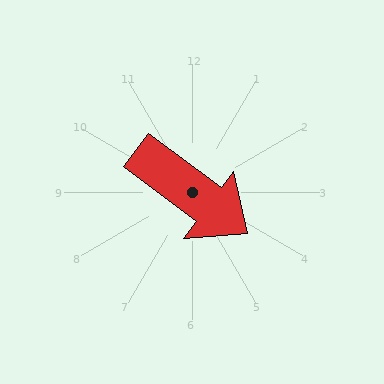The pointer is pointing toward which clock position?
Roughly 4 o'clock.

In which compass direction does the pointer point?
Southeast.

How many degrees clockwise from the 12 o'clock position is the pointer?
Approximately 127 degrees.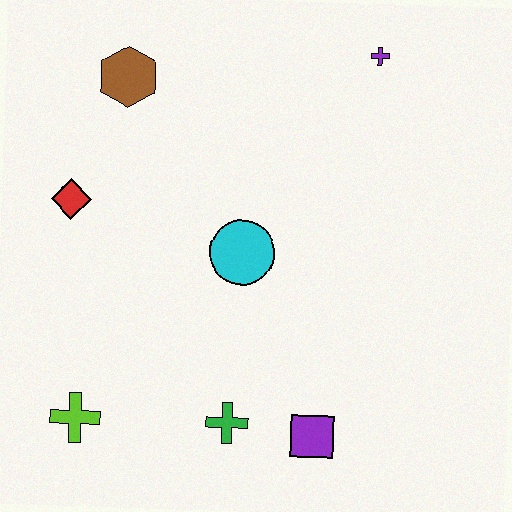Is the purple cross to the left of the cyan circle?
No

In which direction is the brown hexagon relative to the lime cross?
The brown hexagon is above the lime cross.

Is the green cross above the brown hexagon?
No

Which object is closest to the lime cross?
The green cross is closest to the lime cross.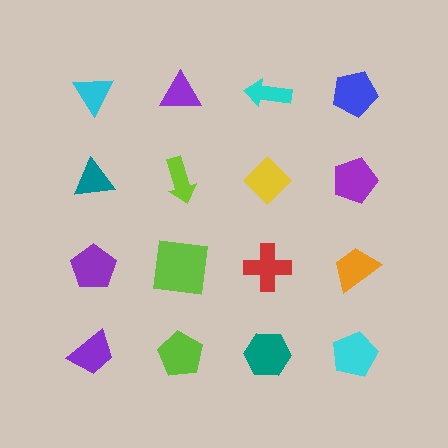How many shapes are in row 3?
4 shapes.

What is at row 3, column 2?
A lime square.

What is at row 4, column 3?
A teal hexagon.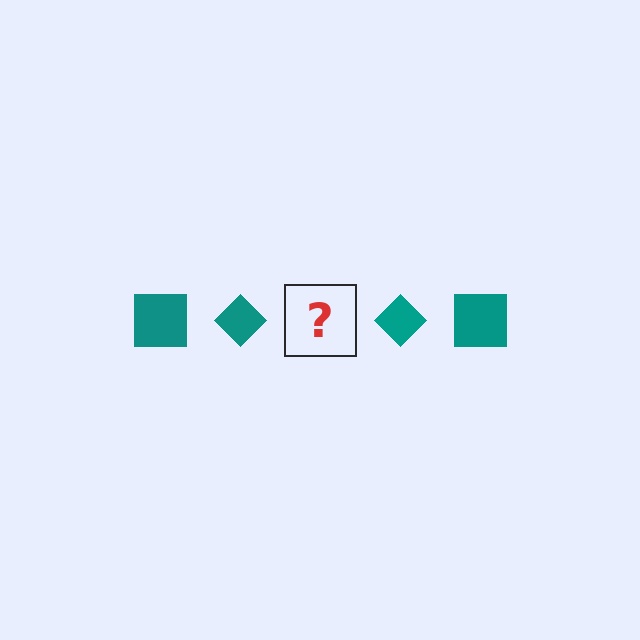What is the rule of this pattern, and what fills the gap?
The rule is that the pattern cycles through square, diamond shapes in teal. The gap should be filled with a teal square.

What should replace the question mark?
The question mark should be replaced with a teal square.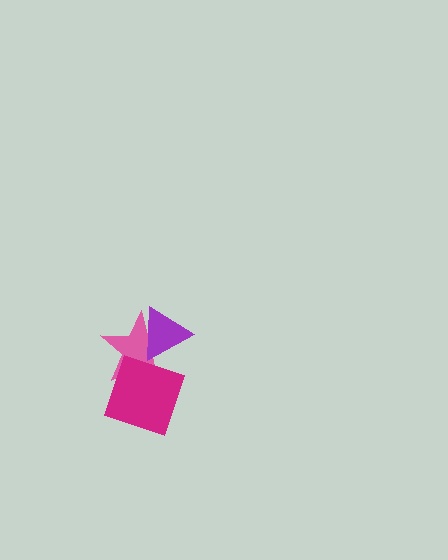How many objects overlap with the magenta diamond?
2 objects overlap with the magenta diamond.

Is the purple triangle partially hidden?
Yes, it is partially covered by another shape.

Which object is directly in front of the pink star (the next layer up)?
The purple triangle is directly in front of the pink star.